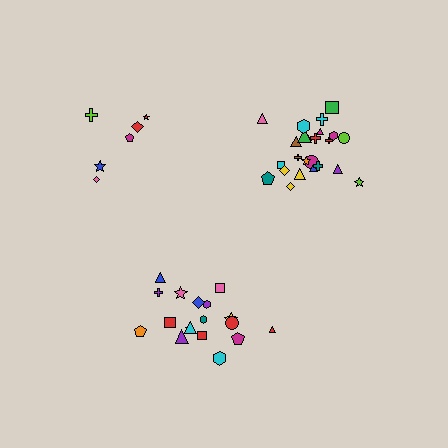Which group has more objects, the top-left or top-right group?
The top-right group.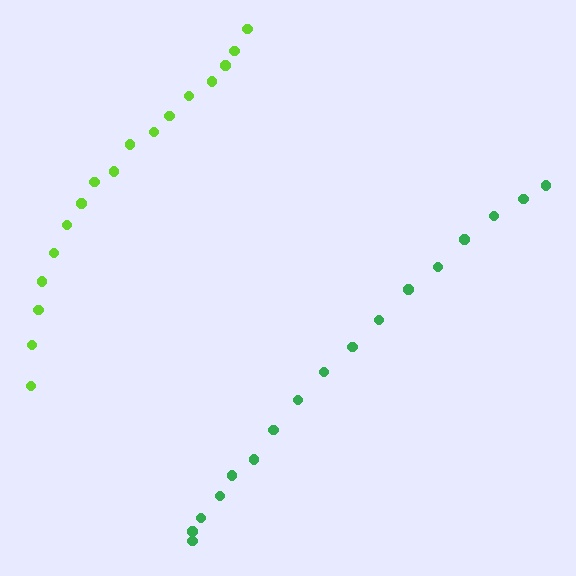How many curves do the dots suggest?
There are 2 distinct paths.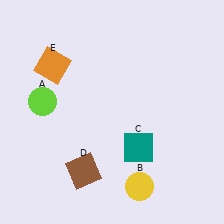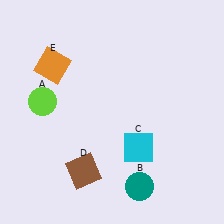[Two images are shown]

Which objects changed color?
B changed from yellow to teal. C changed from teal to cyan.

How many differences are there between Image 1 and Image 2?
There are 2 differences between the two images.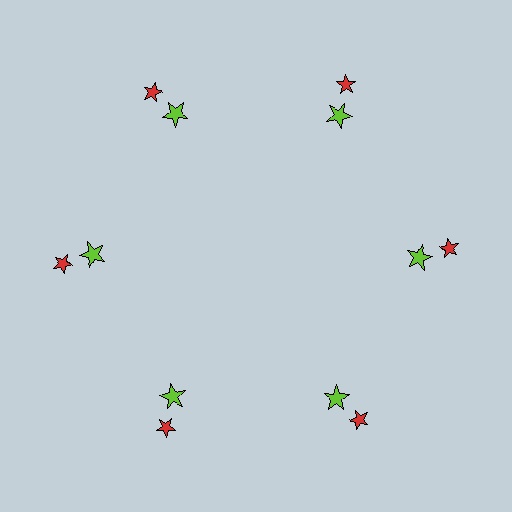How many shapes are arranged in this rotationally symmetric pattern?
There are 12 shapes, arranged in 6 groups of 2.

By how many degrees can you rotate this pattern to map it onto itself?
The pattern maps onto itself every 60 degrees of rotation.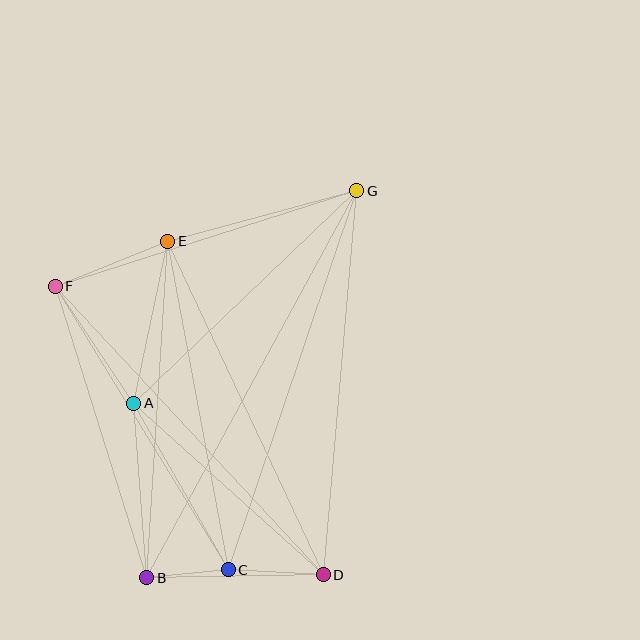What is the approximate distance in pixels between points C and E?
The distance between C and E is approximately 334 pixels.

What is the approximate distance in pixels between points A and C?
The distance between A and C is approximately 191 pixels.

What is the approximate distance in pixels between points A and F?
The distance between A and F is approximately 141 pixels.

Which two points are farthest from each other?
Points B and G are farthest from each other.